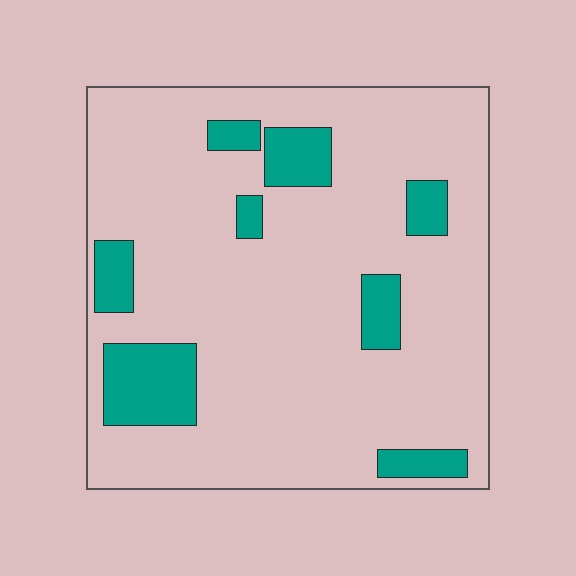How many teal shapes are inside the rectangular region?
8.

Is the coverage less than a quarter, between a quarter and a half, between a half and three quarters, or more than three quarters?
Less than a quarter.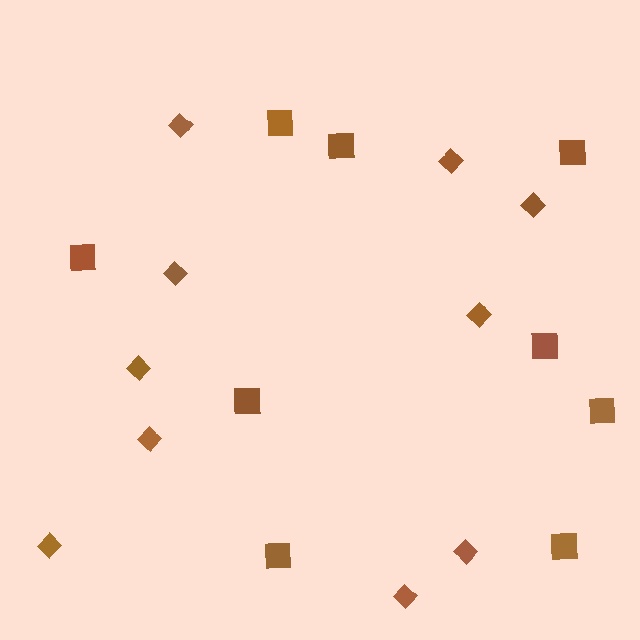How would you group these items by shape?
There are 2 groups: one group of squares (9) and one group of diamonds (10).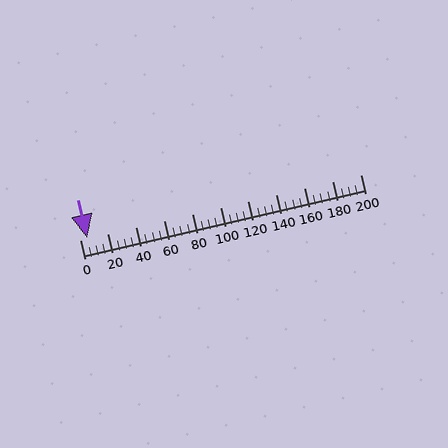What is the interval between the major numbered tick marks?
The major tick marks are spaced 20 units apart.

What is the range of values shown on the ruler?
The ruler shows values from 0 to 200.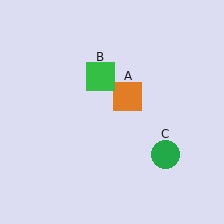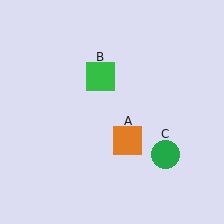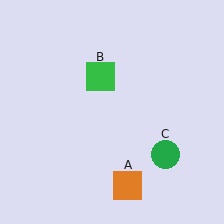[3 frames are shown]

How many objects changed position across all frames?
1 object changed position: orange square (object A).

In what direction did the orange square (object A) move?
The orange square (object A) moved down.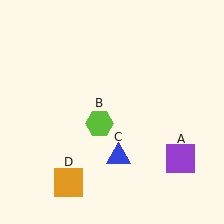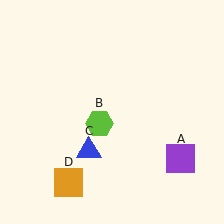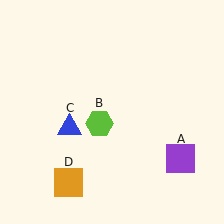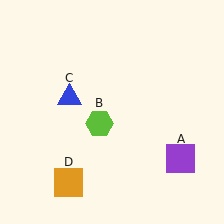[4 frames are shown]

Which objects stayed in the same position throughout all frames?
Purple square (object A) and lime hexagon (object B) and orange square (object D) remained stationary.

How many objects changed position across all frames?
1 object changed position: blue triangle (object C).